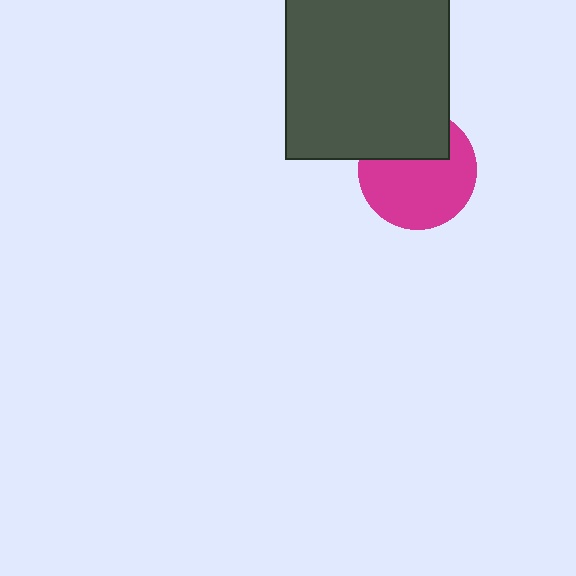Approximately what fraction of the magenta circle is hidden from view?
Roughly 33% of the magenta circle is hidden behind the dark gray square.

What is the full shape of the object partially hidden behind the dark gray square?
The partially hidden object is a magenta circle.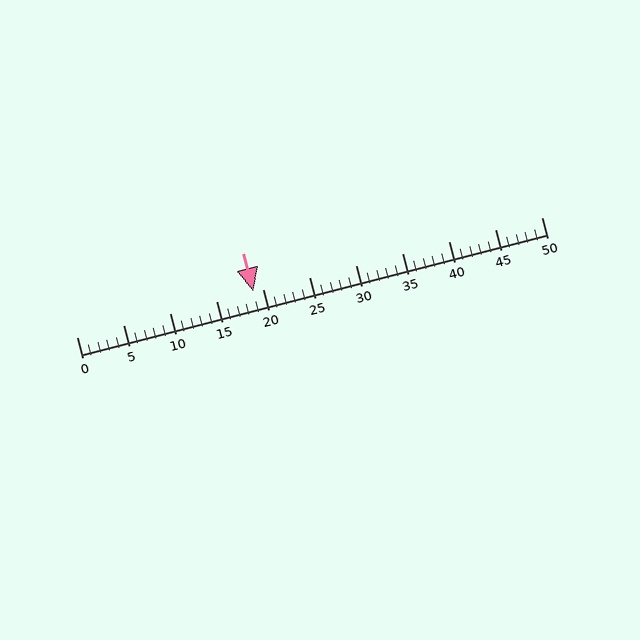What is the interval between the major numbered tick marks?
The major tick marks are spaced 5 units apart.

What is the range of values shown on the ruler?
The ruler shows values from 0 to 50.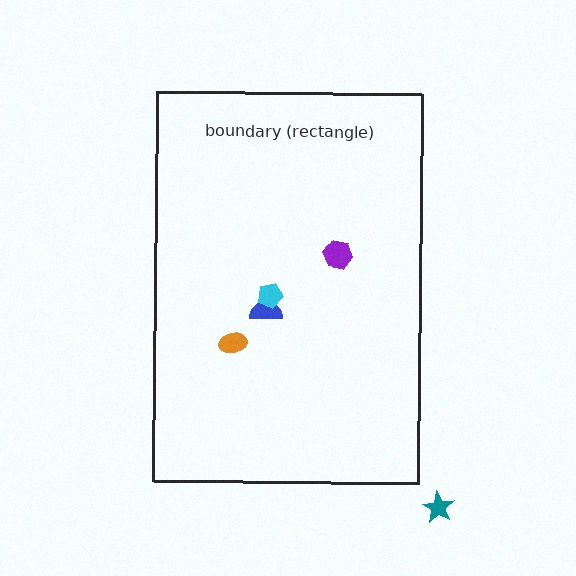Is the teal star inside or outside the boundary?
Outside.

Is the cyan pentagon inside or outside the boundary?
Inside.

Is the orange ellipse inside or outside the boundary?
Inside.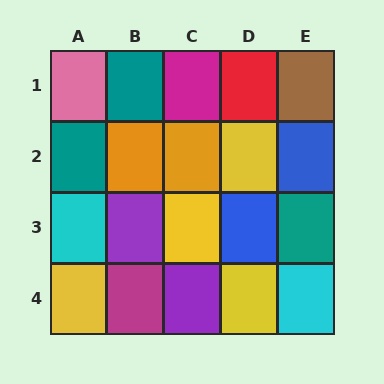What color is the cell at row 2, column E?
Blue.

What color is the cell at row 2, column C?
Orange.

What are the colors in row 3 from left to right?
Cyan, purple, yellow, blue, teal.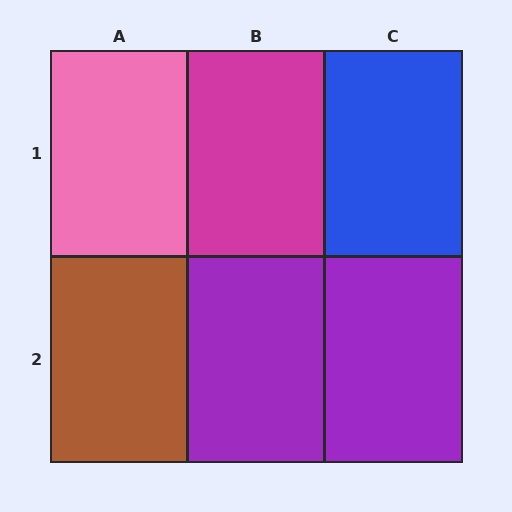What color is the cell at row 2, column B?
Purple.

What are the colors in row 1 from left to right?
Pink, magenta, blue.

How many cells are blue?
1 cell is blue.